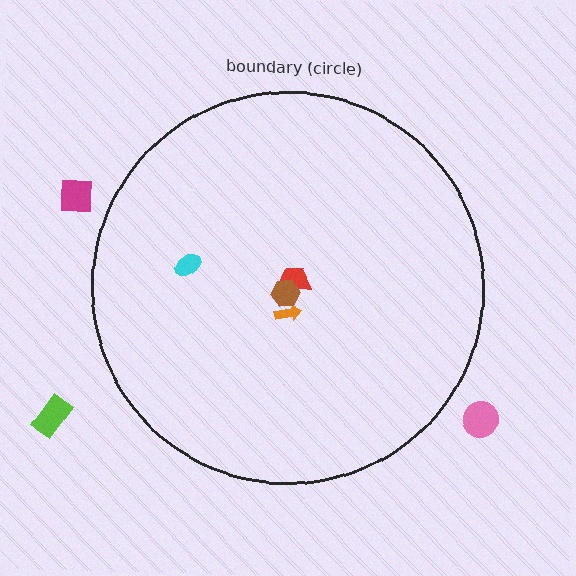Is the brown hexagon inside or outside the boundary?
Inside.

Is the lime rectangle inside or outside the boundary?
Outside.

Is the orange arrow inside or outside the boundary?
Inside.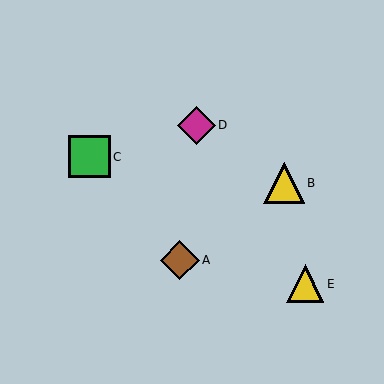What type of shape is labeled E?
Shape E is a yellow triangle.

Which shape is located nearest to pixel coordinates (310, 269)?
The yellow triangle (labeled E) at (305, 284) is nearest to that location.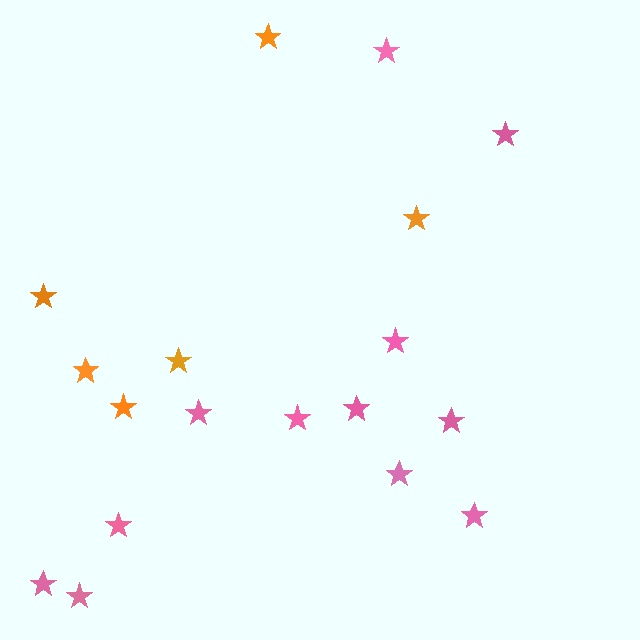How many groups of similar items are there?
There are 2 groups: one group of pink stars (12) and one group of orange stars (6).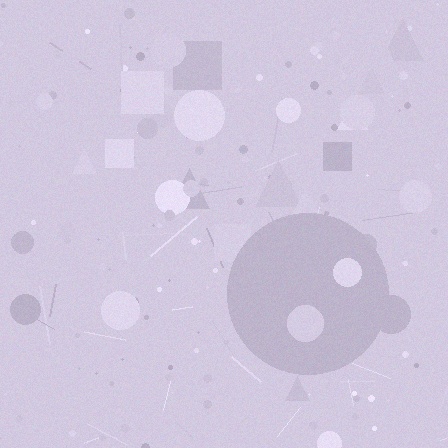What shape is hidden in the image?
A circle is hidden in the image.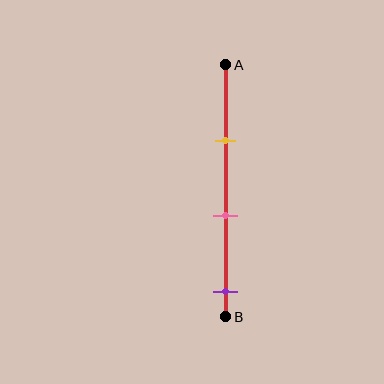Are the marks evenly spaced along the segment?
Yes, the marks are approximately evenly spaced.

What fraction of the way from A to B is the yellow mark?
The yellow mark is approximately 30% (0.3) of the way from A to B.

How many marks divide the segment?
There are 3 marks dividing the segment.